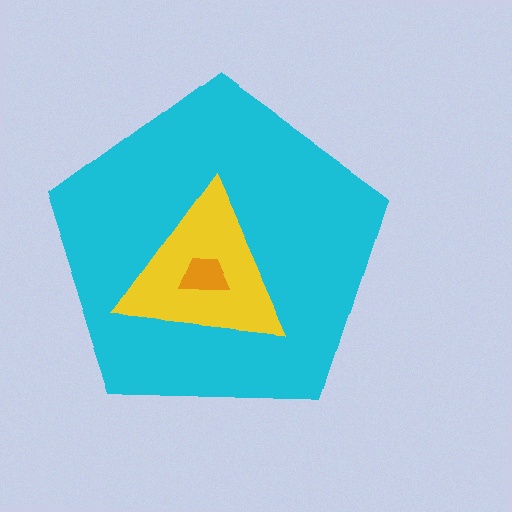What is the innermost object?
The orange trapezoid.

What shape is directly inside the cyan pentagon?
The yellow triangle.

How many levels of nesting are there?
3.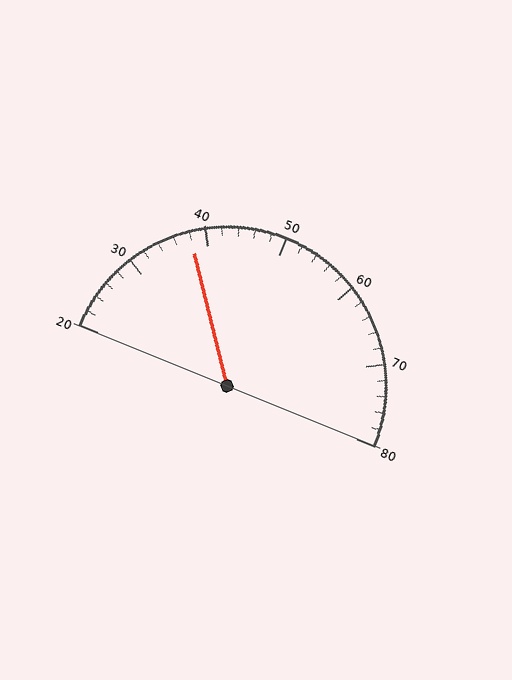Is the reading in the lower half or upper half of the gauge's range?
The reading is in the lower half of the range (20 to 80).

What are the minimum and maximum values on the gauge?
The gauge ranges from 20 to 80.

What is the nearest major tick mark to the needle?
The nearest major tick mark is 40.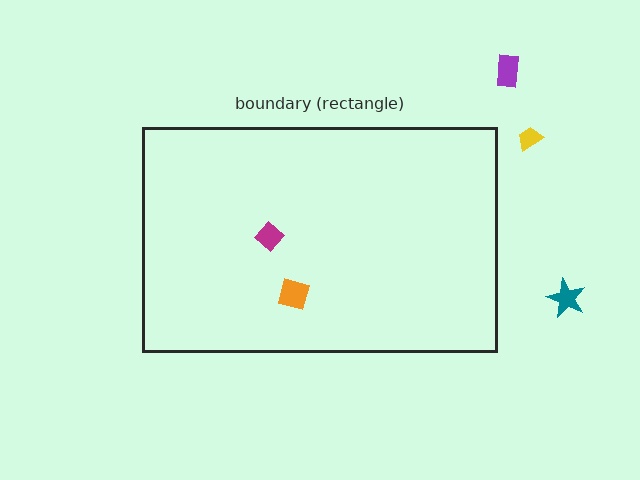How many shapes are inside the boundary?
2 inside, 3 outside.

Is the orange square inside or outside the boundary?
Inside.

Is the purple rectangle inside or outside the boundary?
Outside.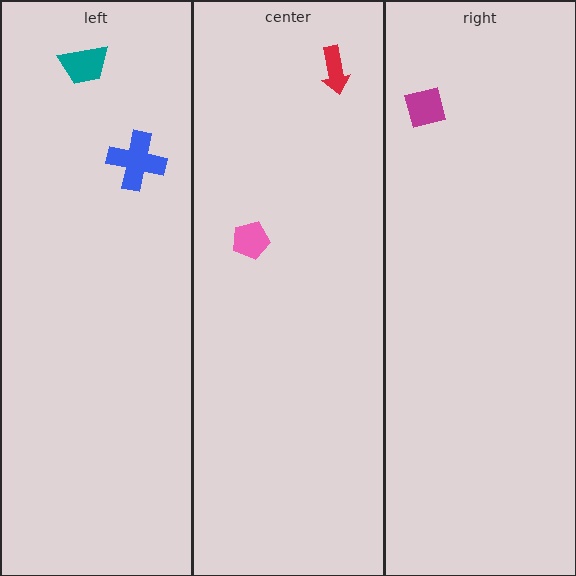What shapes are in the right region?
The magenta square.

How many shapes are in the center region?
2.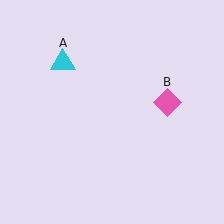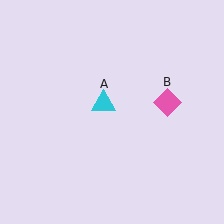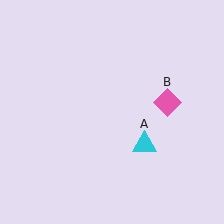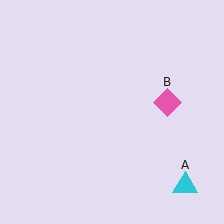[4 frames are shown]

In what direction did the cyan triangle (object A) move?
The cyan triangle (object A) moved down and to the right.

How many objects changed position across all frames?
1 object changed position: cyan triangle (object A).